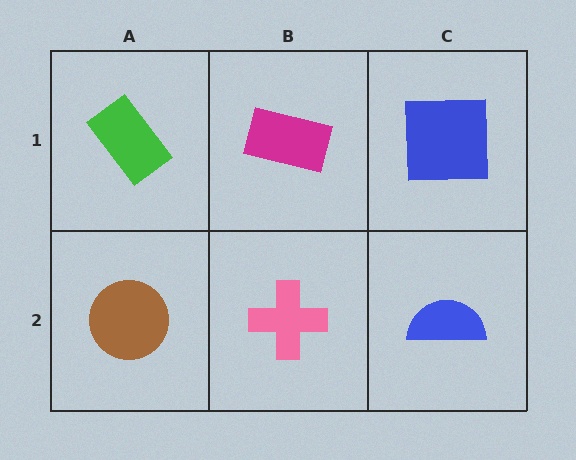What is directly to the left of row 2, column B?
A brown circle.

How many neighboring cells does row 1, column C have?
2.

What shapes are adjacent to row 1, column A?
A brown circle (row 2, column A), a magenta rectangle (row 1, column B).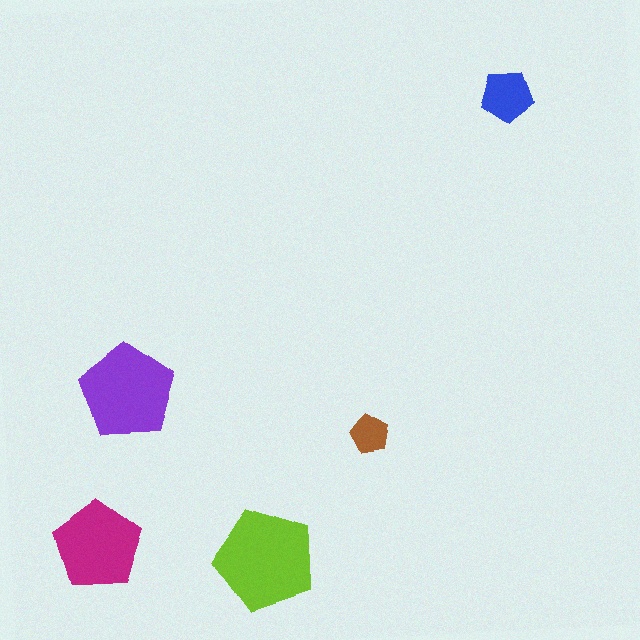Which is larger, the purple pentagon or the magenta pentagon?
The purple one.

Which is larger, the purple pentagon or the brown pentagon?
The purple one.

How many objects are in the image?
There are 5 objects in the image.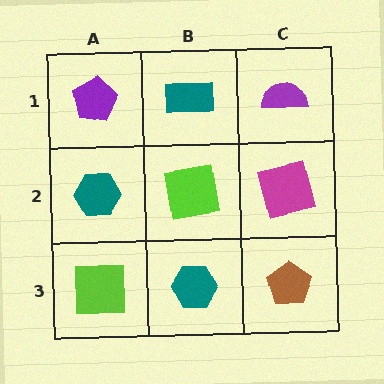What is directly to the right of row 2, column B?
A magenta square.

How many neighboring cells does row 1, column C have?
2.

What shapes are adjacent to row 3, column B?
A lime square (row 2, column B), a lime square (row 3, column A), a brown pentagon (row 3, column C).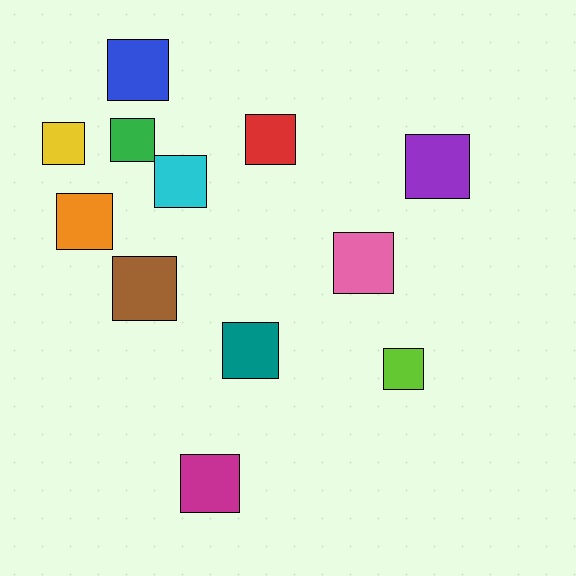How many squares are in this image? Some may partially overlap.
There are 12 squares.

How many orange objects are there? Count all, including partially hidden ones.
There is 1 orange object.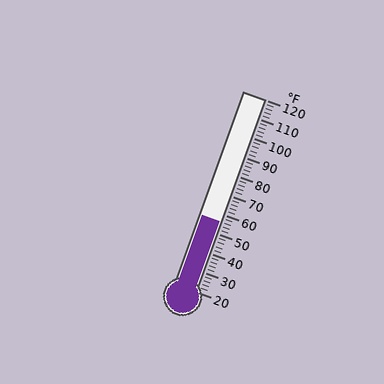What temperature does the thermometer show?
The thermometer shows approximately 56°F.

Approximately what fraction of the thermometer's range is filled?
The thermometer is filled to approximately 35% of its range.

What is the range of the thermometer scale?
The thermometer scale ranges from 20°F to 120°F.